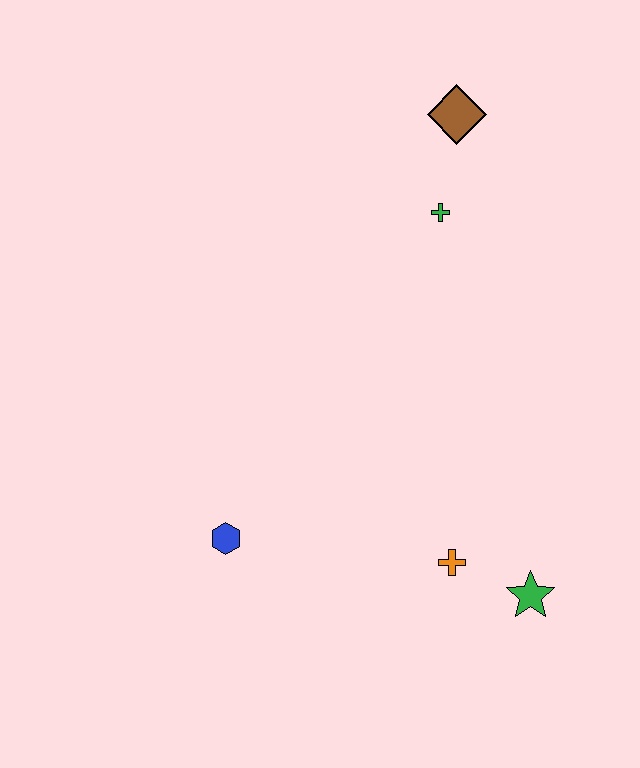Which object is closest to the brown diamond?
The green cross is closest to the brown diamond.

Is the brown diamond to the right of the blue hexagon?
Yes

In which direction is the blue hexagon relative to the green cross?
The blue hexagon is below the green cross.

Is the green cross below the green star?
No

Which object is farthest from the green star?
The brown diamond is farthest from the green star.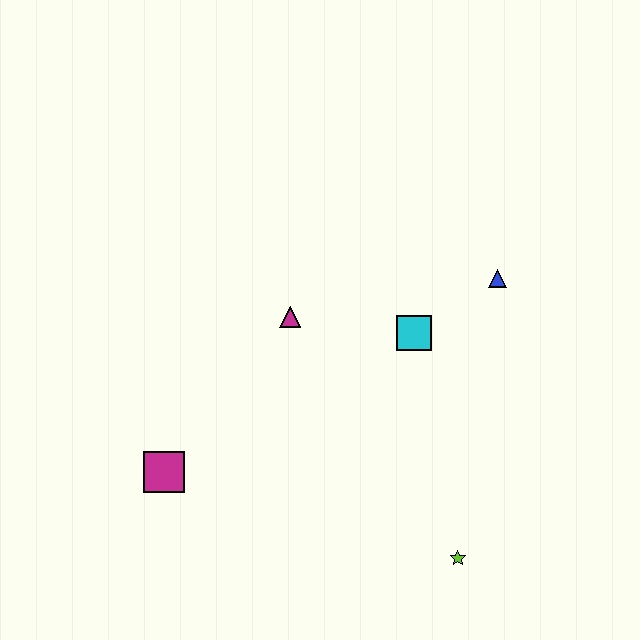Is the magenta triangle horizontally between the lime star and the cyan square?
No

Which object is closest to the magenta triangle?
The cyan square is closest to the magenta triangle.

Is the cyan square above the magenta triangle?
No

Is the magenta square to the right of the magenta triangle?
No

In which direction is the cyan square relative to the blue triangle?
The cyan square is to the left of the blue triangle.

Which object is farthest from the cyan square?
The magenta square is farthest from the cyan square.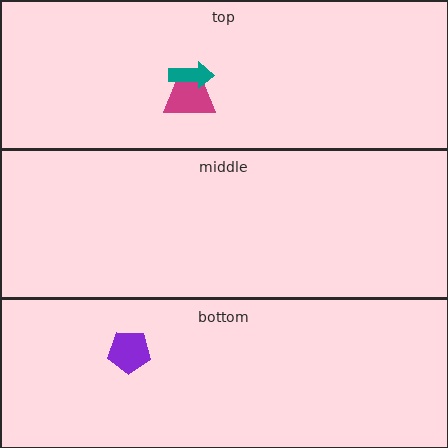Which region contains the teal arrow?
The top region.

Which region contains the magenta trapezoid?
The top region.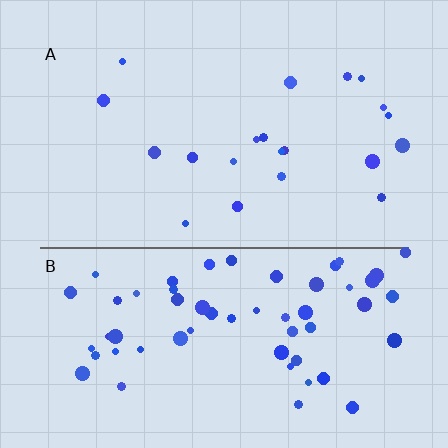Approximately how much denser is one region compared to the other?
Approximately 2.9× — region B over region A.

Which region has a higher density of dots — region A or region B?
B (the bottom).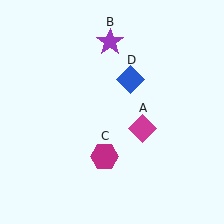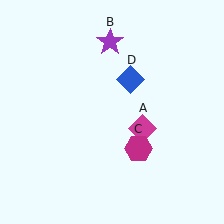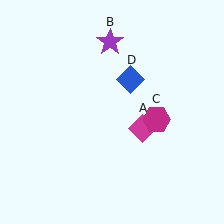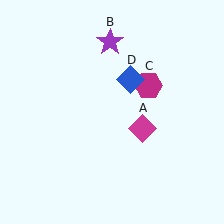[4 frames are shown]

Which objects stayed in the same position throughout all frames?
Magenta diamond (object A) and purple star (object B) and blue diamond (object D) remained stationary.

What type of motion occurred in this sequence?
The magenta hexagon (object C) rotated counterclockwise around the center of the scene.